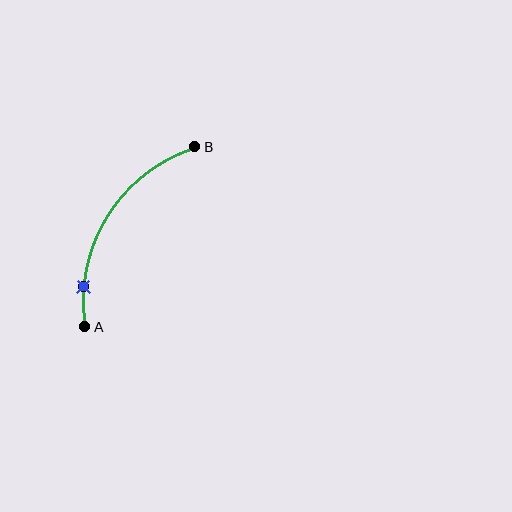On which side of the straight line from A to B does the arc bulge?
The arc bulges to the left of the straight line connecting A and B.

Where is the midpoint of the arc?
The arc midpoint is the point on the curve farthest from the straight line joining A and B. It sits to the left of that line.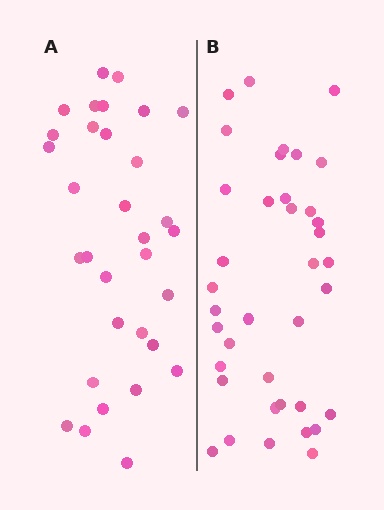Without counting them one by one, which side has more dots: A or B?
Region B (the right region) has more dots.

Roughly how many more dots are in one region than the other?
Region B has about 6 more dots than region A.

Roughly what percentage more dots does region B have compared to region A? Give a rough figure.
About 20% more.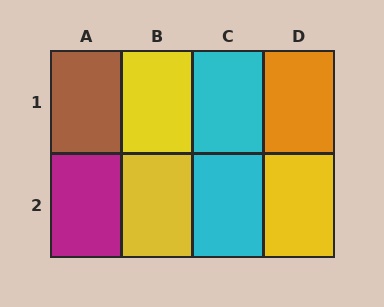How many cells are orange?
1 cell is orange.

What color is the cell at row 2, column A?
Magenta.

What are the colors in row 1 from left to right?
Brown, yellow, cyan, orange.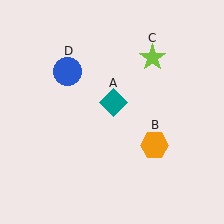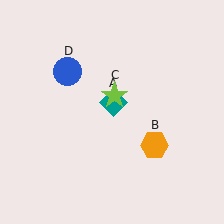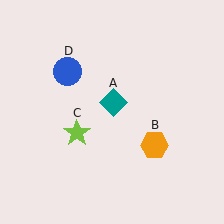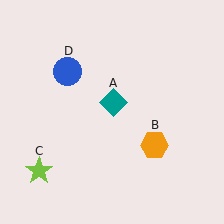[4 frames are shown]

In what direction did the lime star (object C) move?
The lime star (object C) moved down and to the left.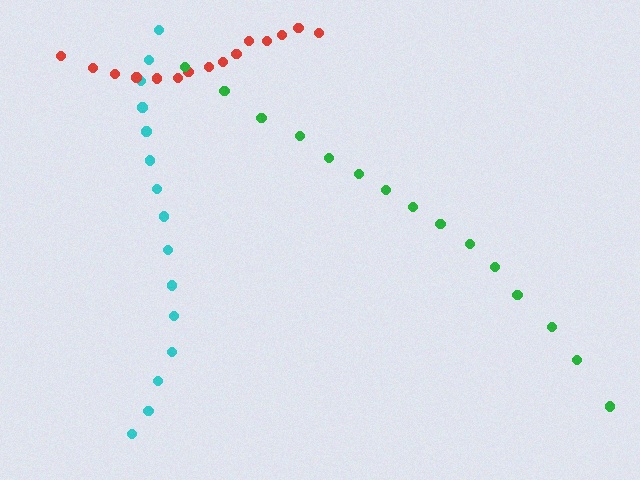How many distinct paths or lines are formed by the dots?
There are 3 distinct paths.